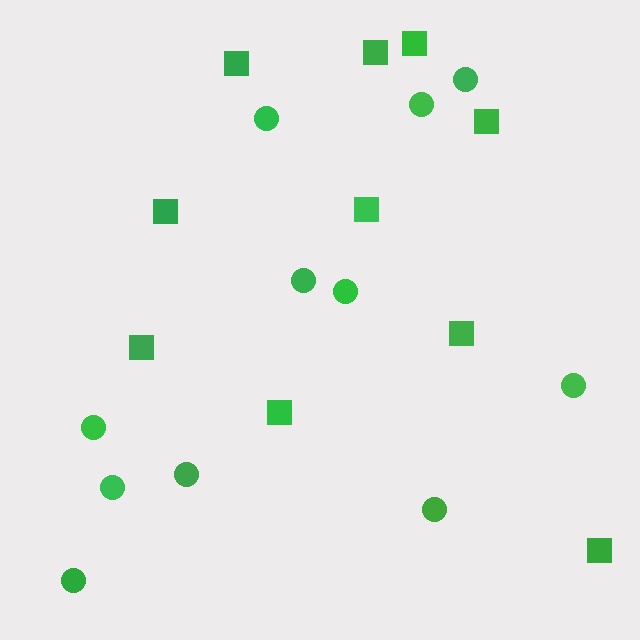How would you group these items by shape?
There are 2 groups: one group of squares (10) and one group of circles (11).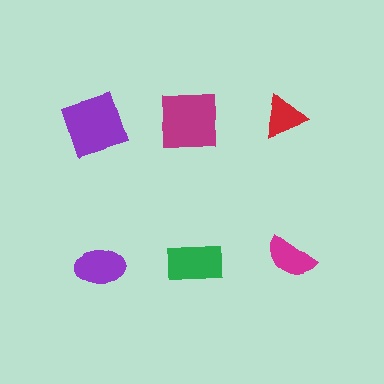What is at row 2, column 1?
A purple ellipse.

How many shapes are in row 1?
3 shapes.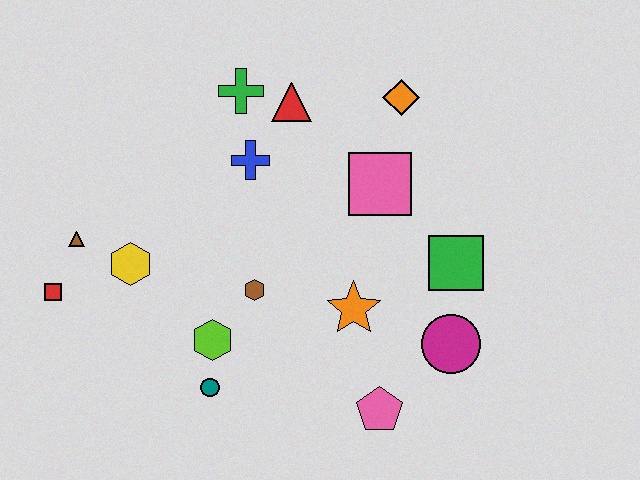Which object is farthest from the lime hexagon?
The orange diamond is farthest from the lime hexagon.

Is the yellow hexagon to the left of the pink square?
Yes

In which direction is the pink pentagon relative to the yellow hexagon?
The pink pentagon is to the right of the yellow hexagon.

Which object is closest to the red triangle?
The green cross is closest to the red triangle.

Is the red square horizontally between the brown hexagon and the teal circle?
No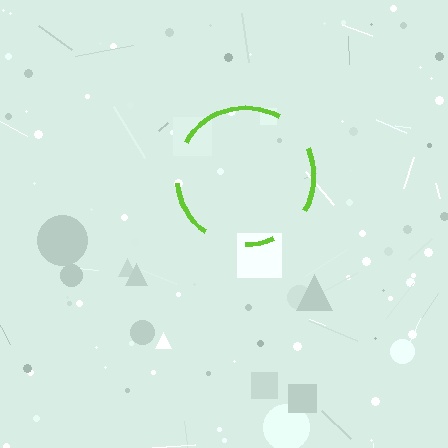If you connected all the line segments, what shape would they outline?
They would outline a circle.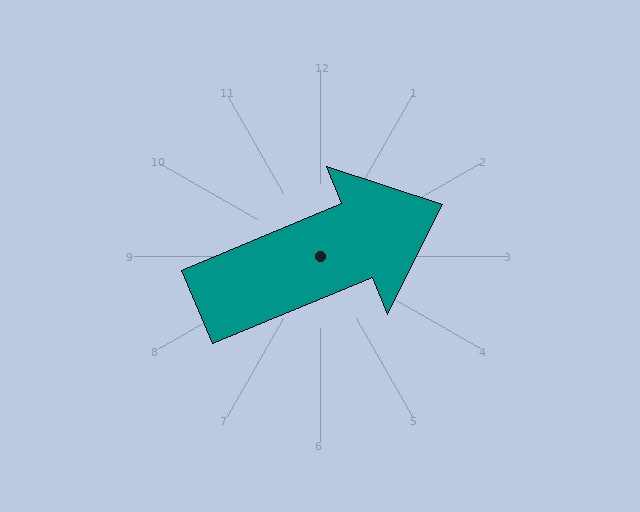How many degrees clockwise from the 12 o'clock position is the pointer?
Approximately 67 degrees.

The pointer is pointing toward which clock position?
Roughly 2 o'clock.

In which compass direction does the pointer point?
Northeast.